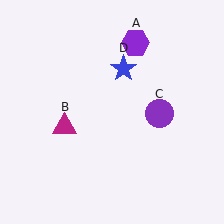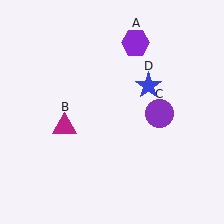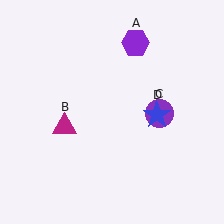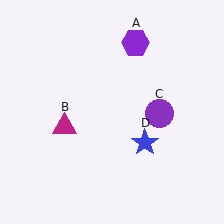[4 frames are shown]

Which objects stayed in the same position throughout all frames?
Purple hexagon (object A) and magenta triangle (object B) and purple circle (object C) remained stationary.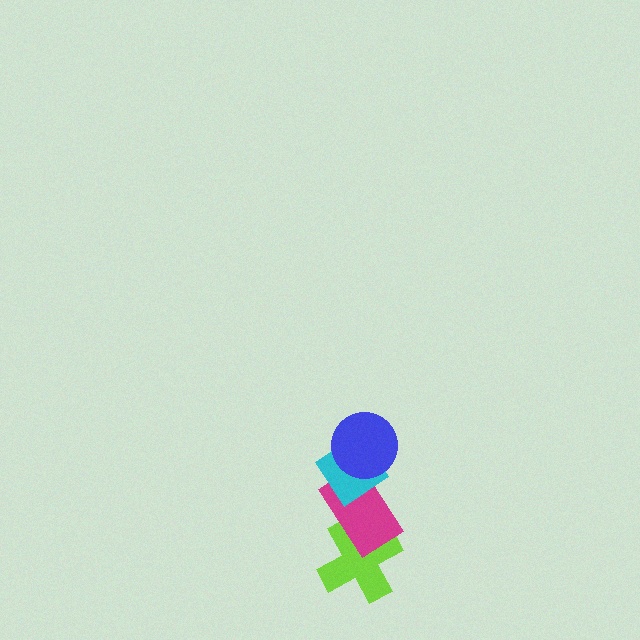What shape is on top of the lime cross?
The magenta rectangle is on top of the lime cross.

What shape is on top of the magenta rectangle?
The cyan diamond is on top of the magenta rectangle.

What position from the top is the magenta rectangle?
The magenta rectangle is 3rd from the top.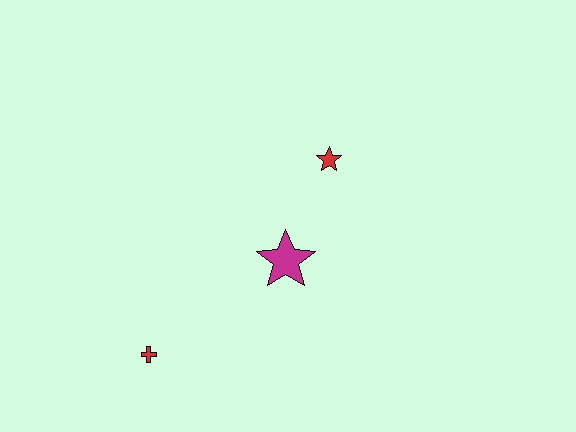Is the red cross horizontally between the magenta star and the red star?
No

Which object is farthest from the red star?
The red cross is farthest from the red star.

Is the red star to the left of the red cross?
No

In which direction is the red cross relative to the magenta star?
The red cross is to the left of the magenta star.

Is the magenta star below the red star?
Yes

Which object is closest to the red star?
The magenta star is closest to the red star.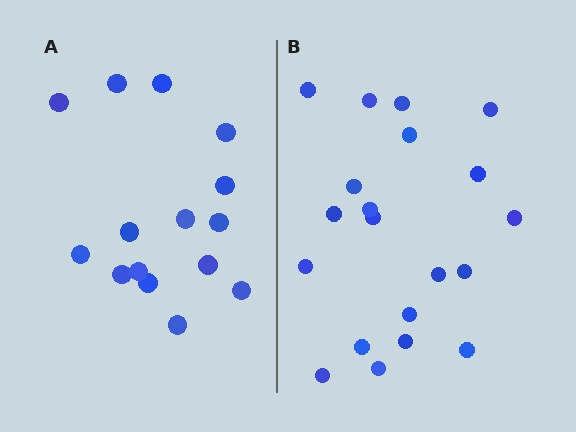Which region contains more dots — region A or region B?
Region B (the right region) has more dots.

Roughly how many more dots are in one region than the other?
Region B has about 5 more dots than region A.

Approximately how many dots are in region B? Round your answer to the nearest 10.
About 20 dots.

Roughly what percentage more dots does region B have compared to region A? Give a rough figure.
About 35% more.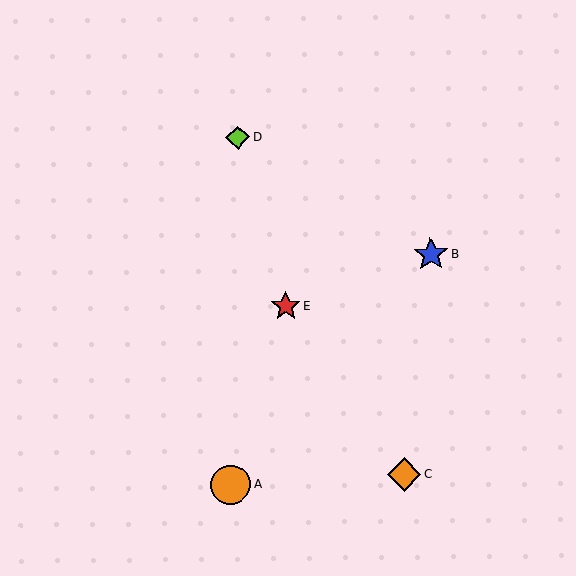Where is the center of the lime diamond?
The center of the lime diamond is at (238, 137).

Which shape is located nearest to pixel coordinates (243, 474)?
The orange circle (labeled A) at (231, 485) is nearest to that location.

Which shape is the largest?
The orange circle (labeled A) is the largest.